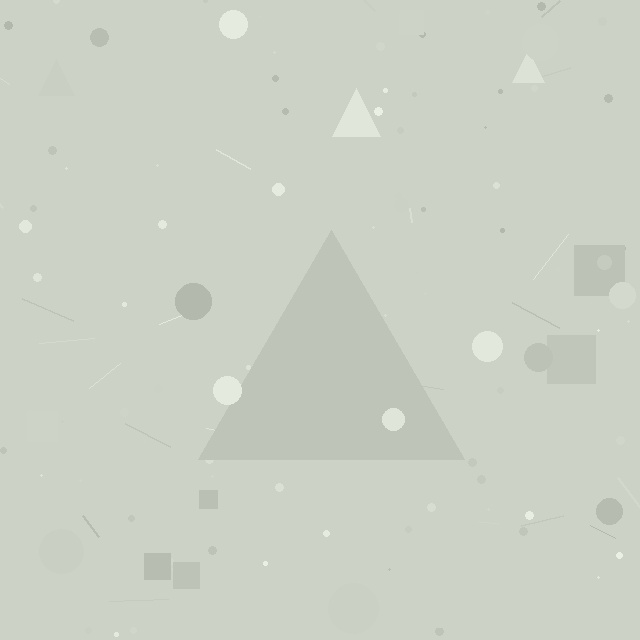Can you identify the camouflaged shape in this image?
The camouflaged shape is a triangle.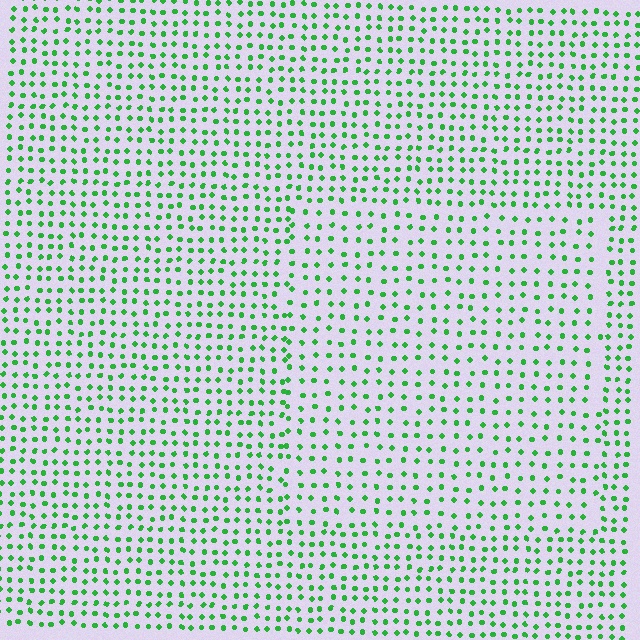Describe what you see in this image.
The image contains small green elements arranged at two different densities. A rectangle-shaped region is visible where the elements are less densely packed than the surrounding area.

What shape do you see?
I see a rectangle.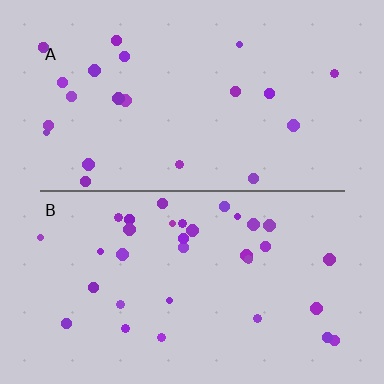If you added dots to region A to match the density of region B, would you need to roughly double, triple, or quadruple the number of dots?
Approximately double.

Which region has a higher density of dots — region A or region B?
B (the bottom).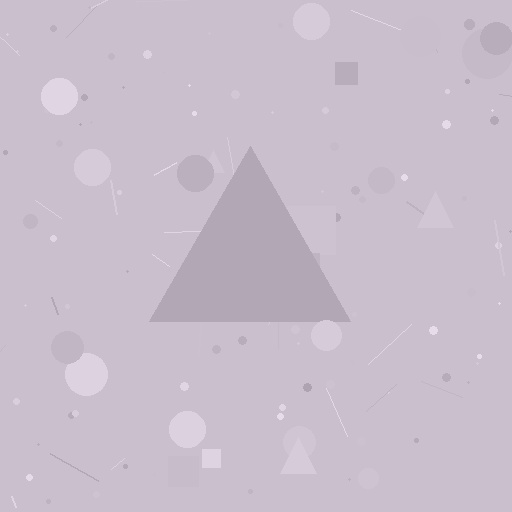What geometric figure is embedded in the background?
A triangle is embedded in the background.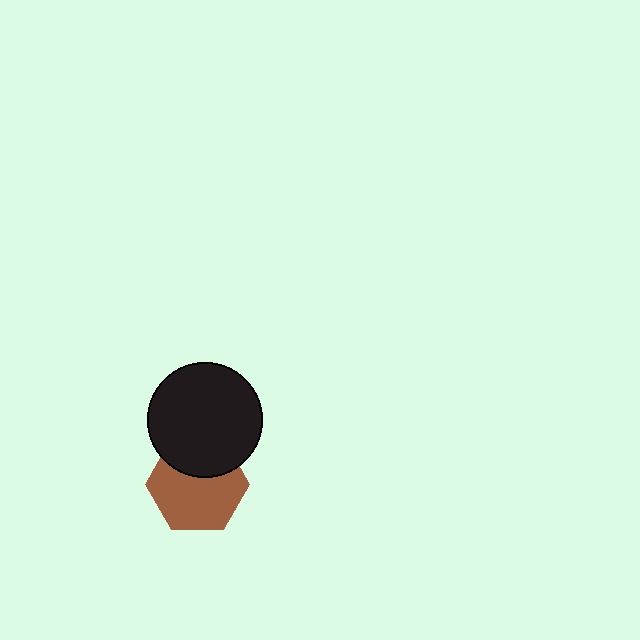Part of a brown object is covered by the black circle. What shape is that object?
It is a hexagon.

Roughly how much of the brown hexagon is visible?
Most of it is visible (roughly 66%).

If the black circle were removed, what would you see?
You would see the complete brown hexagon.